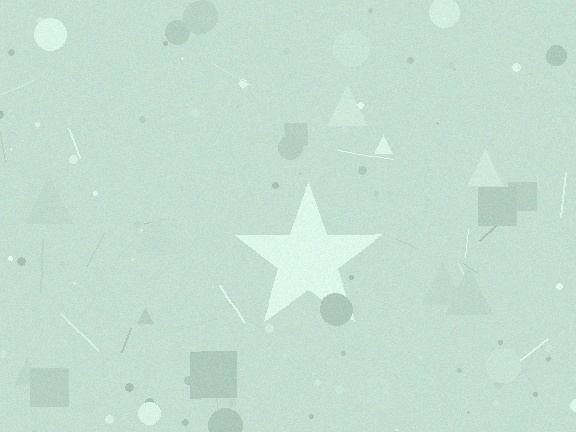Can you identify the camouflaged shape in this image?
The camouflaged shape is a star.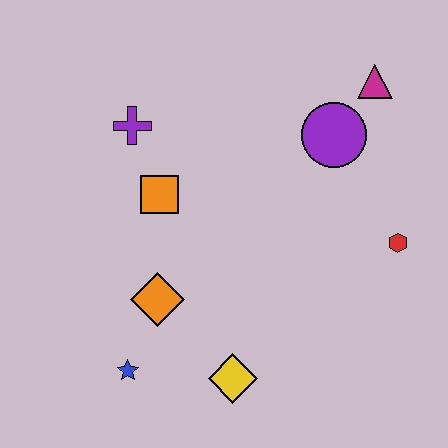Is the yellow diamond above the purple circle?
No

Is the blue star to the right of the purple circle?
No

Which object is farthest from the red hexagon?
The blue star is farthest from the red hexagon.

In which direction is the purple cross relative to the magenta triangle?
The purple cross is to the left of the magenta triangle.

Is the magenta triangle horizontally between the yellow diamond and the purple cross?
No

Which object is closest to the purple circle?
The magenta triangle is closest to the purple circle.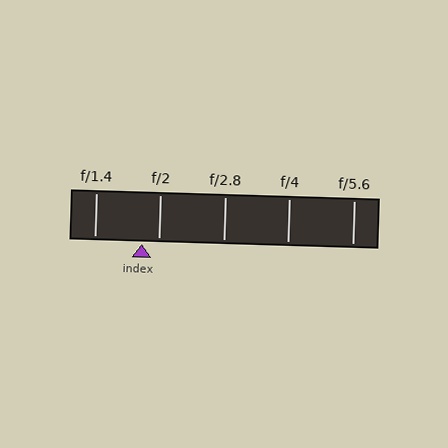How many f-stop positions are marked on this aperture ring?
There are 5 f-stop positions marked.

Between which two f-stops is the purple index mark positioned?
The index mark is between f/1.4 and f/2.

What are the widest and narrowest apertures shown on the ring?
The widest aperture shown is f/1.4 and the narrowest is f/5.6.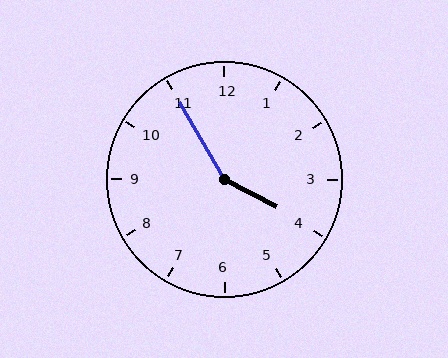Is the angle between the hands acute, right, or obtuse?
It is obtuse.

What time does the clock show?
3:55.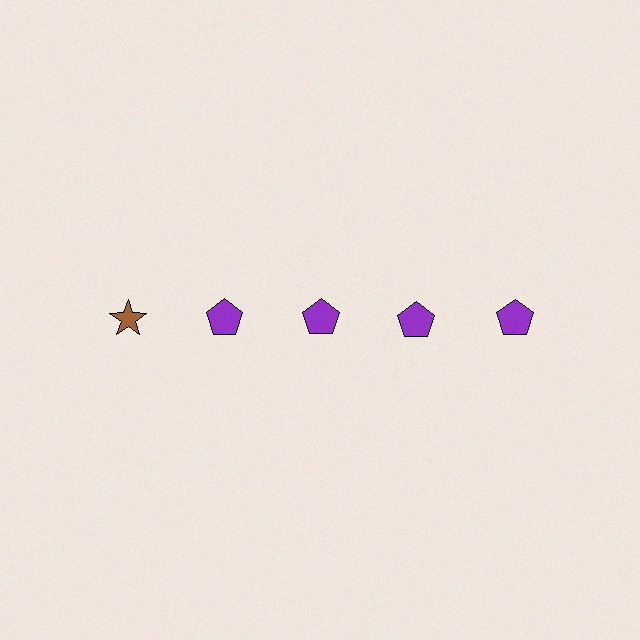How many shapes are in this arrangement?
There are 5 shapes arranged in a grid pattern.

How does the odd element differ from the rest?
It differs in both color (brown instead of purple) and shape (star instead of pentagon).